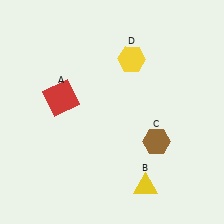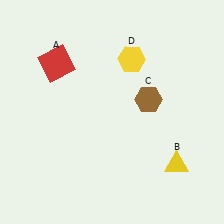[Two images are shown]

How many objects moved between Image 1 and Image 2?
3 objects moved between the two images.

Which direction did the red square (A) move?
The red square (A) moved up.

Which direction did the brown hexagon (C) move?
The brown hexagon (C) moved up.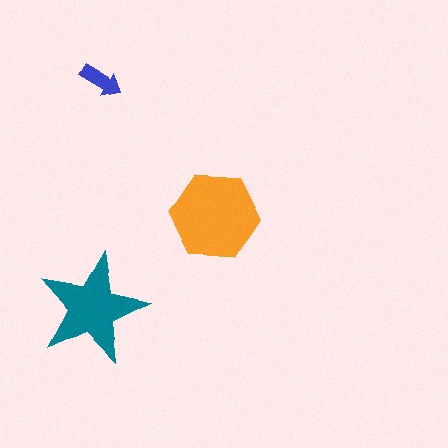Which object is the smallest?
The blue arrow.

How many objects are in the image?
There are 3 objects in the image.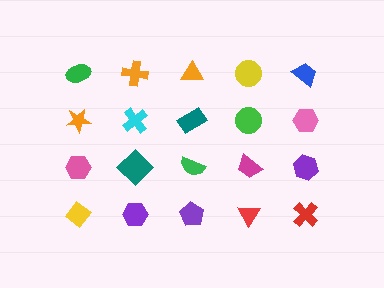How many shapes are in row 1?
5 shapes.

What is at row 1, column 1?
A green ellipse.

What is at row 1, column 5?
A blue trapezoid.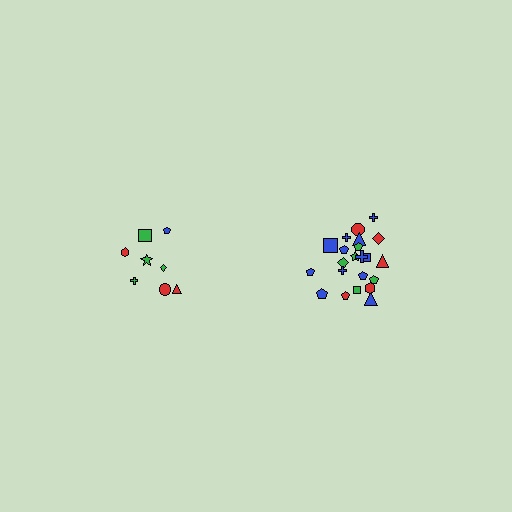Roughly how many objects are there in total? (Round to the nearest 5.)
Roughly 30 objects in total.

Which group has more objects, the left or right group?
The right group.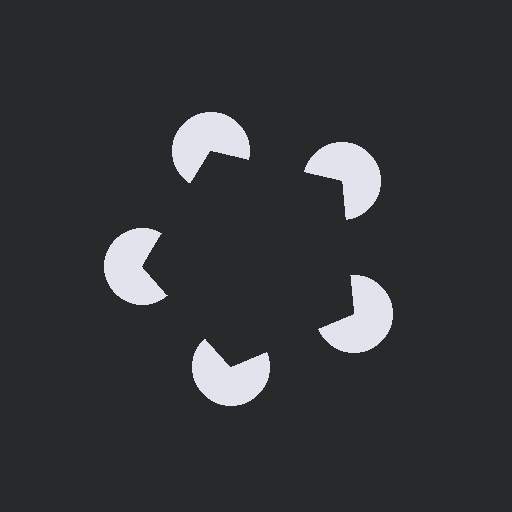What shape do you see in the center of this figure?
An illusory pentagon — its edges are inferred from the aligned wedge cuts in the pac-man discs, not physically drawn.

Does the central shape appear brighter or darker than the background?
It typically appears slightly darker than the background, even though no actual brightness change is drawn.